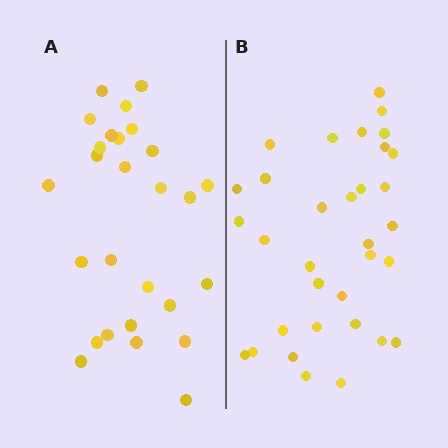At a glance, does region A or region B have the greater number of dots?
Region B (the right region) has more dots.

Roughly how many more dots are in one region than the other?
Region B has about 6 more dots than region A.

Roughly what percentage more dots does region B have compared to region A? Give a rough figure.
About 20% more.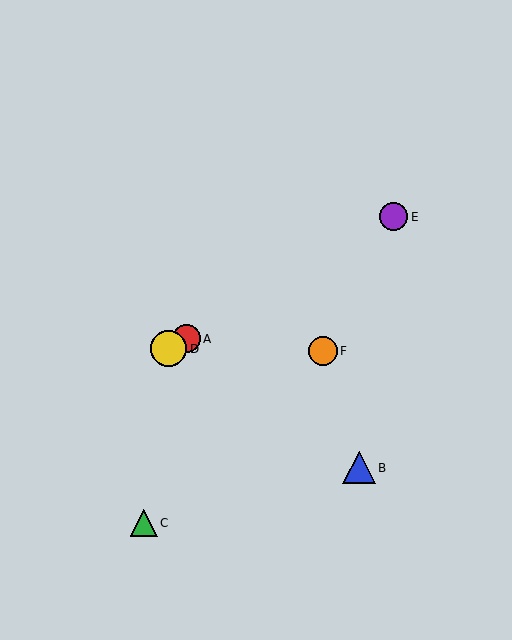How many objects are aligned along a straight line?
3 objects (A, D, E) are aligned along a straight line.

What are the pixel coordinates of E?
Object E is at (394, 217).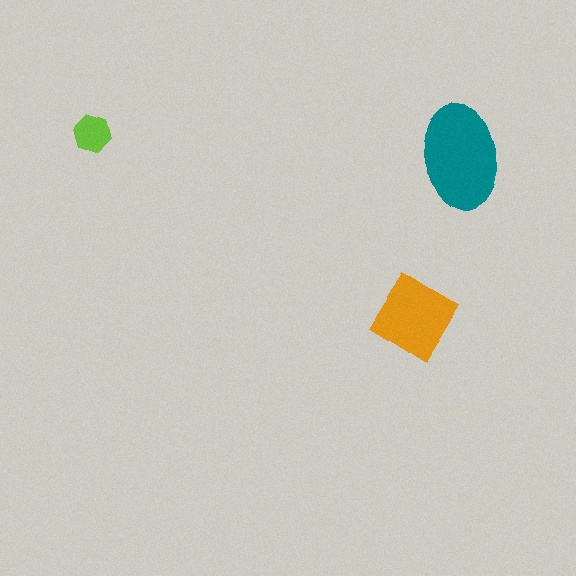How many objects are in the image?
There are 3 objects in the image.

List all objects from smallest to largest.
The lime hexagon, the orange diamond, the teal ellipse.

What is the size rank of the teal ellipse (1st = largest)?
1st.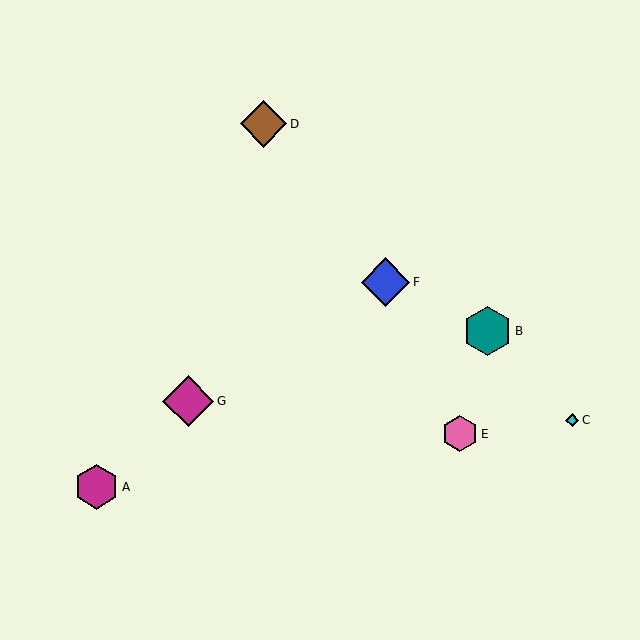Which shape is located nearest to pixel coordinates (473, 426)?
The pink hexagon (labeled E) at (460, 434) is nearest to that location.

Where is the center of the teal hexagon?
The center of the teal hexagon is at (487, 331).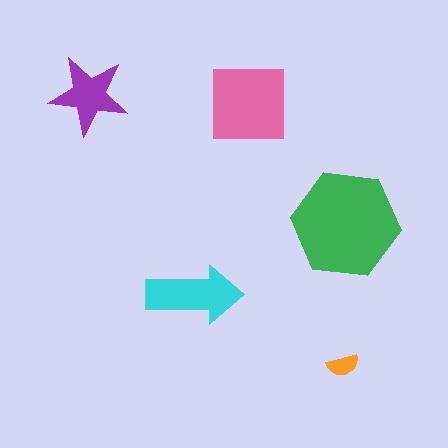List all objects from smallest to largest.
The orange semicircle, the purple star, the cyan arrow, the pink square, the green hexagon.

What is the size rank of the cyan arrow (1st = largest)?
3rd.